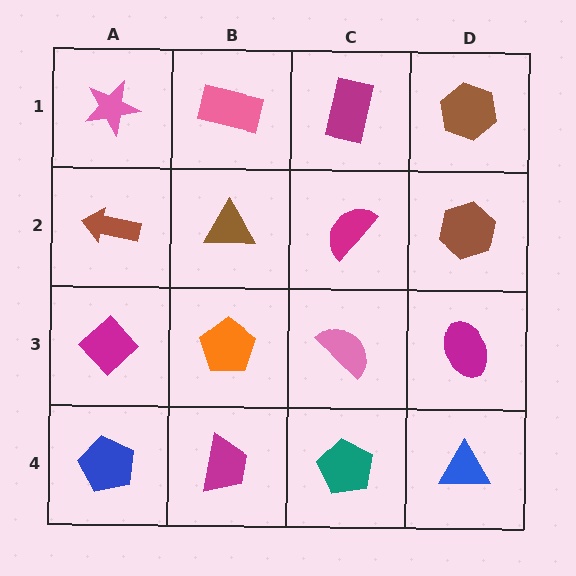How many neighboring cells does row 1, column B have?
3.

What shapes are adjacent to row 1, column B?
A brown triangle (row 2, column B), a pink star (row 1, column A), a magenta rectangle (row 1, column C).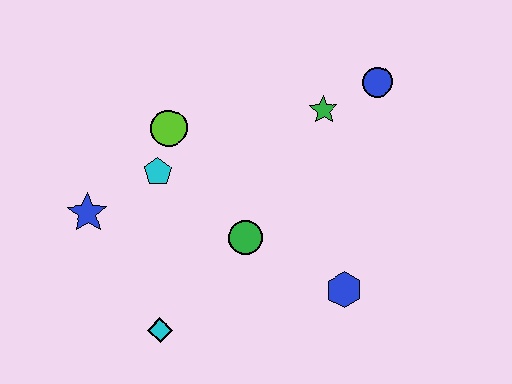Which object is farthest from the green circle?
The blue circle is farthest from the green circle.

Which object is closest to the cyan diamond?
The green circle is closest to the cyan diamond.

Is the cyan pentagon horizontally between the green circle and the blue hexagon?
No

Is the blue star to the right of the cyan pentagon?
No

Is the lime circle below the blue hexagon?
No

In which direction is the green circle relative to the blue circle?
The green circle is below the blue circle.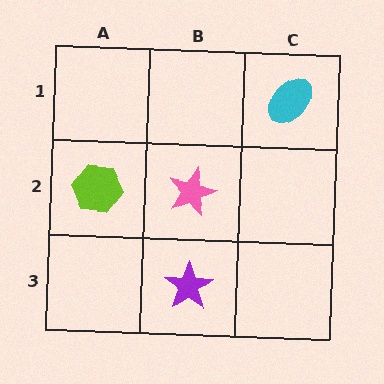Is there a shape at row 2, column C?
No, that cell is empty.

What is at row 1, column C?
A cyan ellipse.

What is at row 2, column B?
A pink star.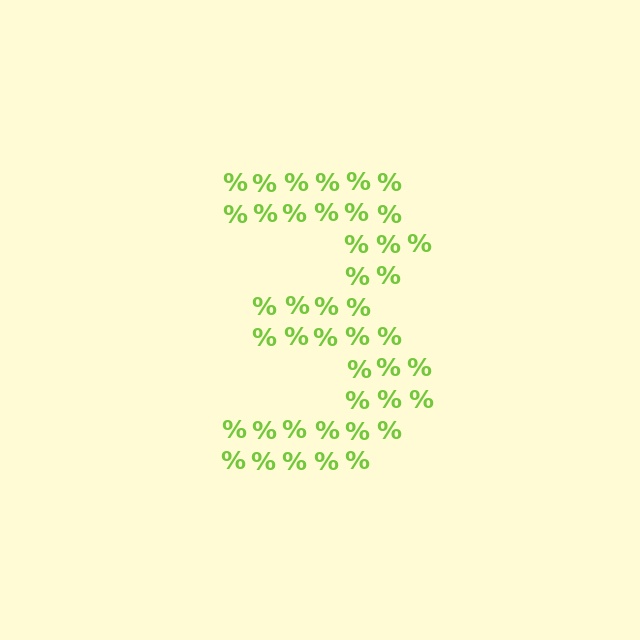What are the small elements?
The small elements are percent signs.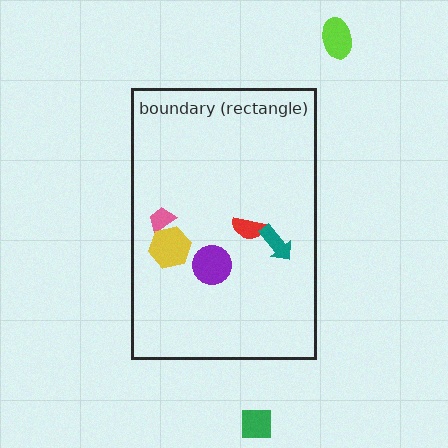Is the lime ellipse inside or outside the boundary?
Outside.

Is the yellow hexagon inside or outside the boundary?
Inside.